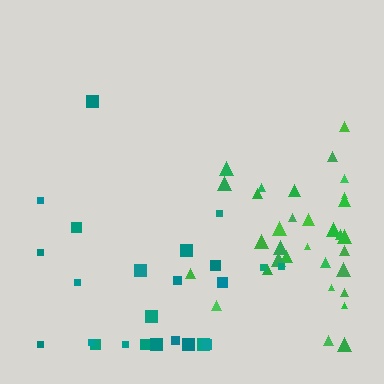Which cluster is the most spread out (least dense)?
Teal.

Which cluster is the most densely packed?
Green.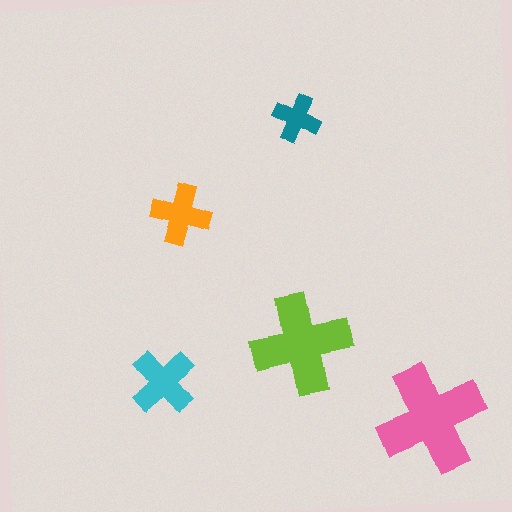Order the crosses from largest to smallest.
the pink one, the lime one, the cyan one, the orange one, the teal one.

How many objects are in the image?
There are 5 objects in the image.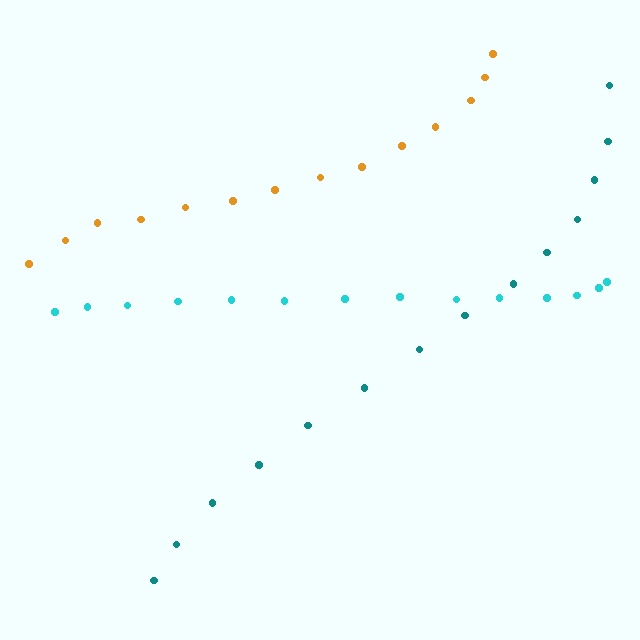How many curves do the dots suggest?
There are 3 distinct paths.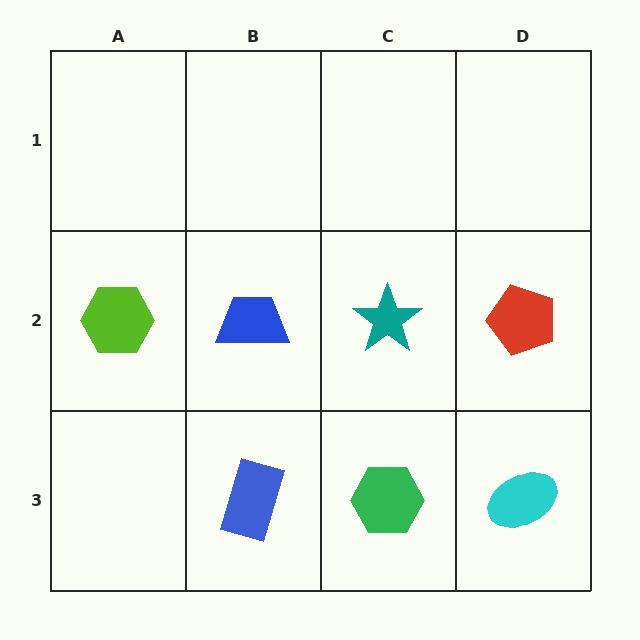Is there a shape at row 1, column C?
No, that cell is empty.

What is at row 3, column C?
A green hexagon.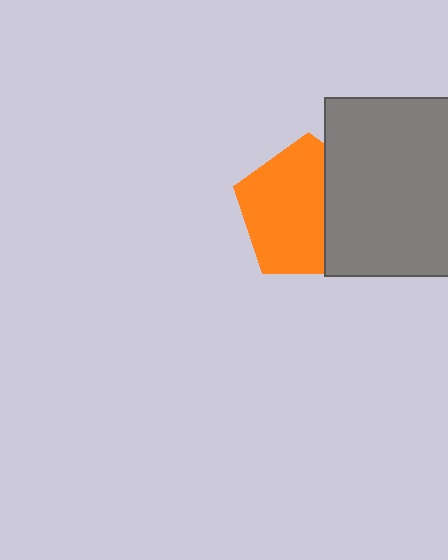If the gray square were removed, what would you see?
You would see the complete orange pentagon.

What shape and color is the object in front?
The object in front is a gray square.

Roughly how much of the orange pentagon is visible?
About half of it is visible (roughly 64%).